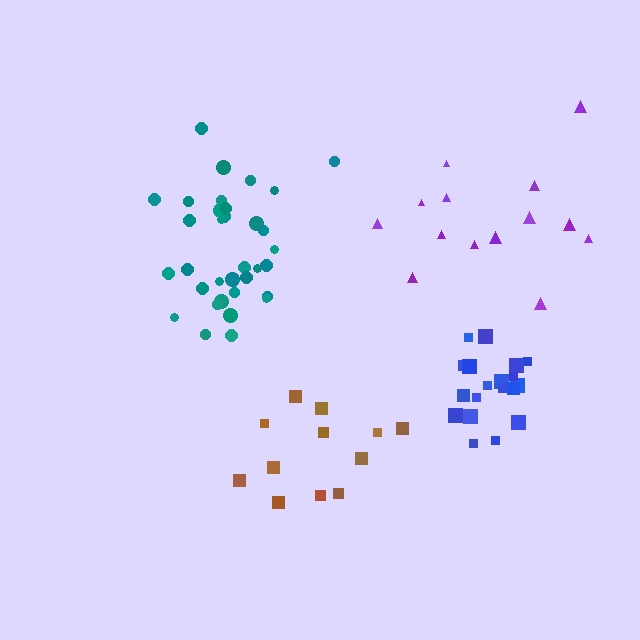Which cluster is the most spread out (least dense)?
Purple.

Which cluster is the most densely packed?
Blue.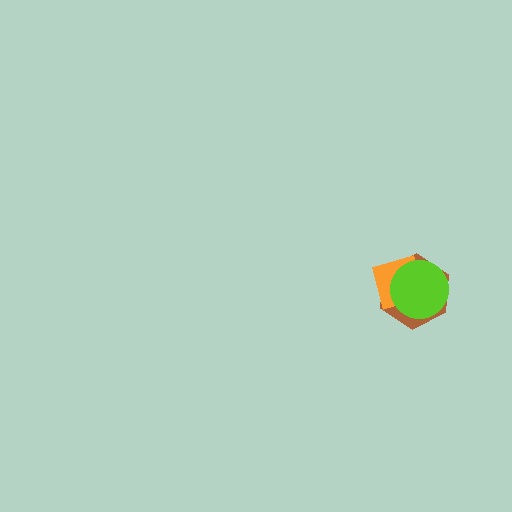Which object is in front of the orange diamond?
The lime circle is in front of the orange diamond.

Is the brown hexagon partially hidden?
Yes, it is partially covered by another shape.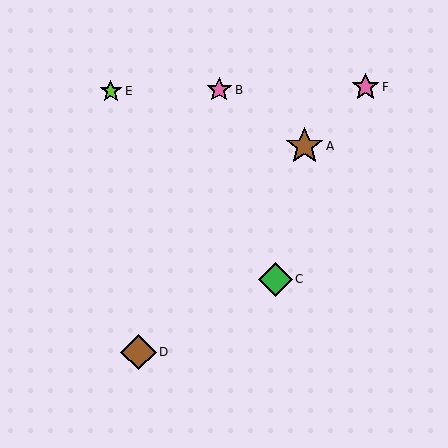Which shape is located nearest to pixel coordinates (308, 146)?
The brown star (labeled A) at (304, 146) is nearest to that location.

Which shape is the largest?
The brown star (labeled A) is the largest.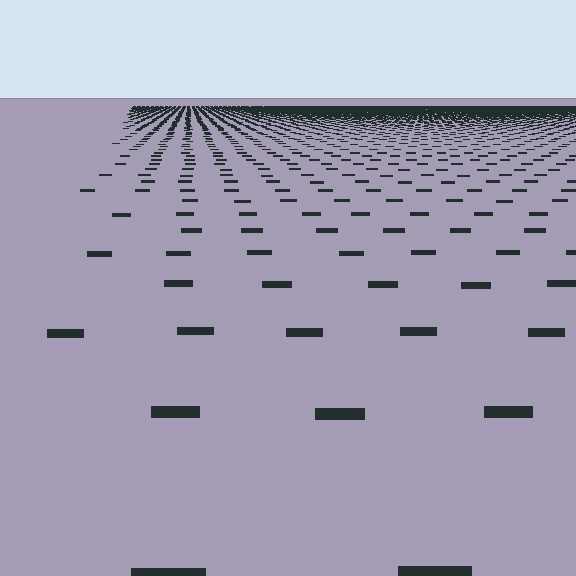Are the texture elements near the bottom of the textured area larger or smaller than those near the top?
Larger. Near the bottom, elements are closer to the viewer and appear at a bigger on-screen size.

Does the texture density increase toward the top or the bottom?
Density increases toward the top.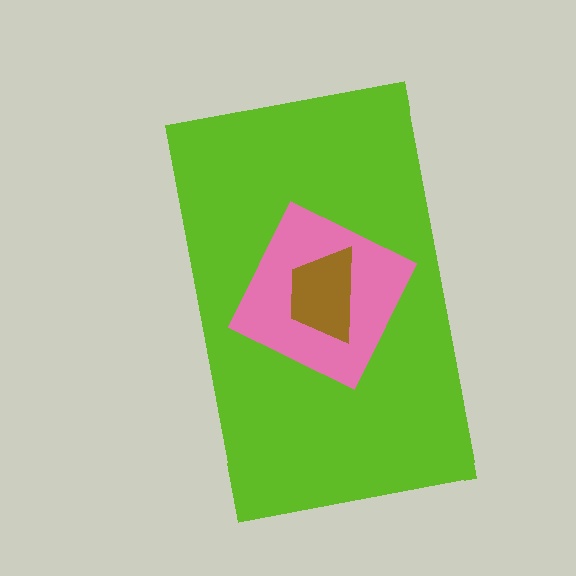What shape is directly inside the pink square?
The brown trapezoid.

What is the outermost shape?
The lime rectangle.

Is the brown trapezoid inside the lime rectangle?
Yes.